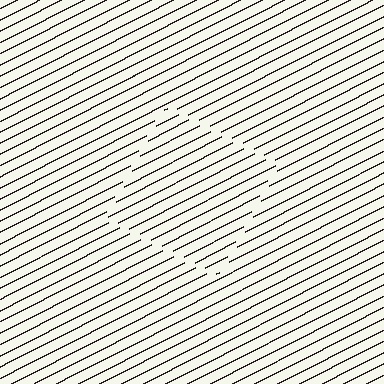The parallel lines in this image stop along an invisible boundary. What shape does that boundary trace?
An illusory square. The interior of the shape contains the same grating, shifted by half a period — the contour is defined by the phase discontinuity where line-ends from the inner and outer gratings abut.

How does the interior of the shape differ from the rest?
The interior of the shape contains the same grating, shifted by half a period — the contour is defined by the phase discontinuity where line-ends from the inner and outer gratings abut.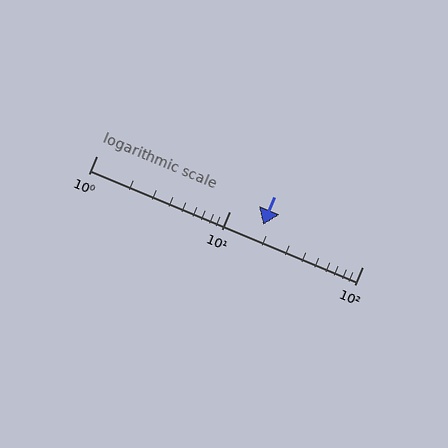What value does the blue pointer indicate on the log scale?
The pointer indicates approximately 18.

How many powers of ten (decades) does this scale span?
The scale spans 2 decades, from 1 to 100.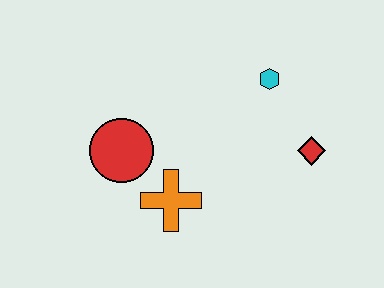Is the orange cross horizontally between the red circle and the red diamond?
Yes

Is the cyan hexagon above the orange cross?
Yes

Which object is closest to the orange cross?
The red circle is closest to the orange cross.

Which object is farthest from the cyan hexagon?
The red circle is farthest from the cyan hexagon.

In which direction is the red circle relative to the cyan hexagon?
The red circle is to the left of the cyan hexagon.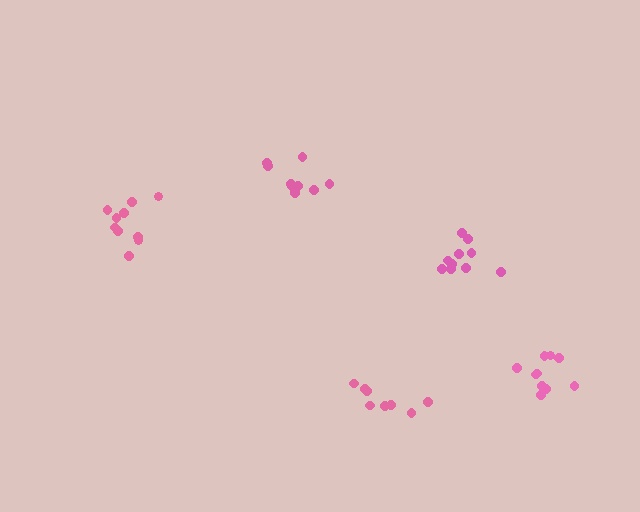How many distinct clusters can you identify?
There are 5 distinct clusters.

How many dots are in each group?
Group 1: 10 dots, Group 2: 9 dots, Group 3: 10 dots, Group 4: 8 dots, Group 5: 10 dots (47 total).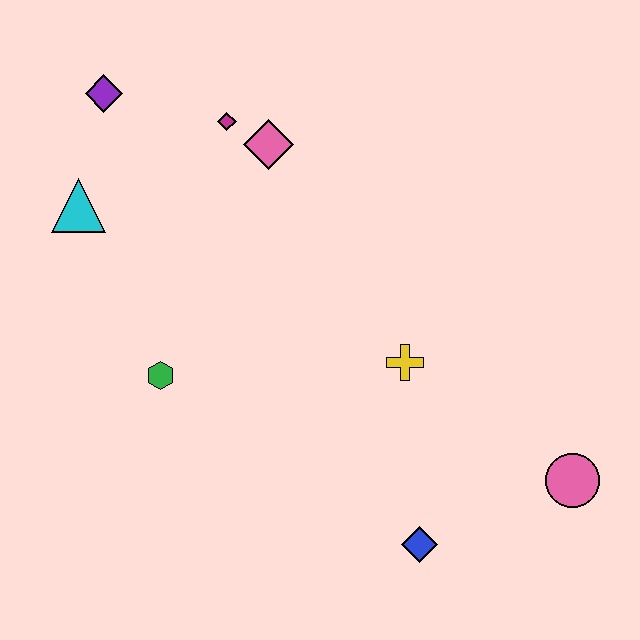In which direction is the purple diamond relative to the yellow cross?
The purple diamond is to the left of the yellow cross.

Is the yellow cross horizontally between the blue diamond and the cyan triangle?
Yes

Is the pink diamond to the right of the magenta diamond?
Yes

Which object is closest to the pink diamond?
The magenta diamond is closest to the pink diamond.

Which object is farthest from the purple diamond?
The pink circle is farthest from the purple diamond.